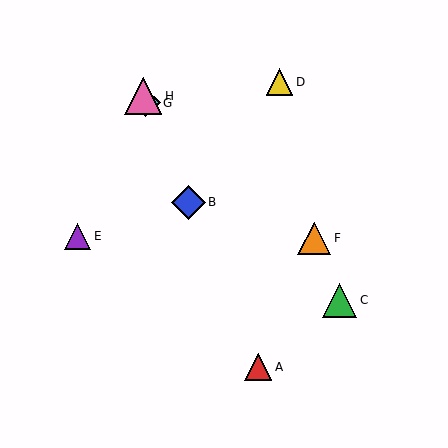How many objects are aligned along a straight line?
4 objects (A, B, G, H) are aligned along a straight line.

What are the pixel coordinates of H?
Object H is at (143, 96).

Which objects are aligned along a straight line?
Objects A, B, G, H are aligned along a straight line.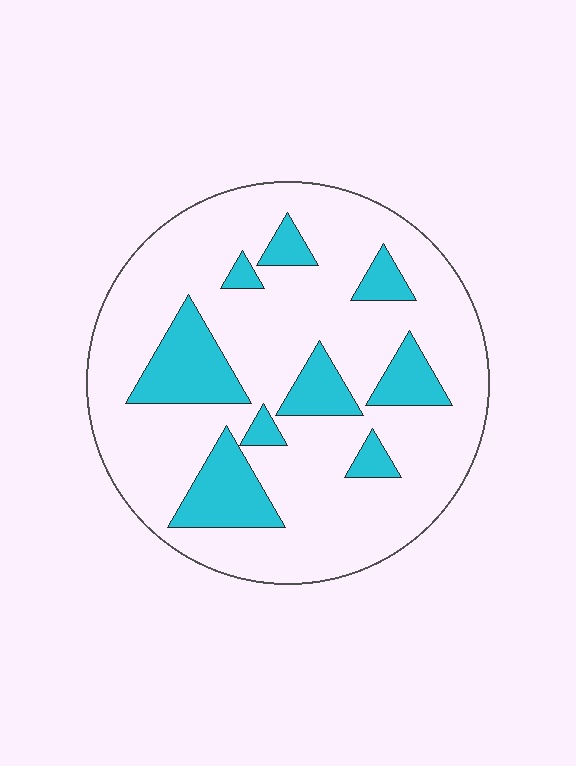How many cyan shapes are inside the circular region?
9.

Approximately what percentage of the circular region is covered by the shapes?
Approximately 20%.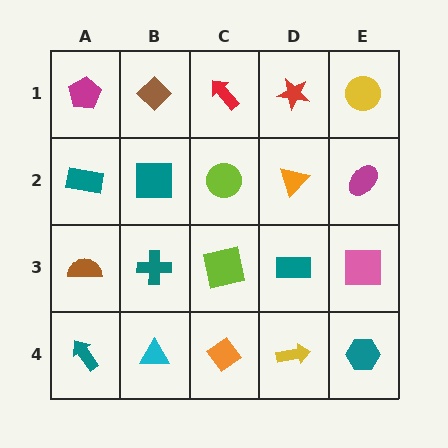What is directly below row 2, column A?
A brown semicircle.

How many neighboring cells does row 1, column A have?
2.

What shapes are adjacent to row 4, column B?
A teal cross (row 3, column B), a teal arrow (row 4, column A), an orange diamond (row 4, column C).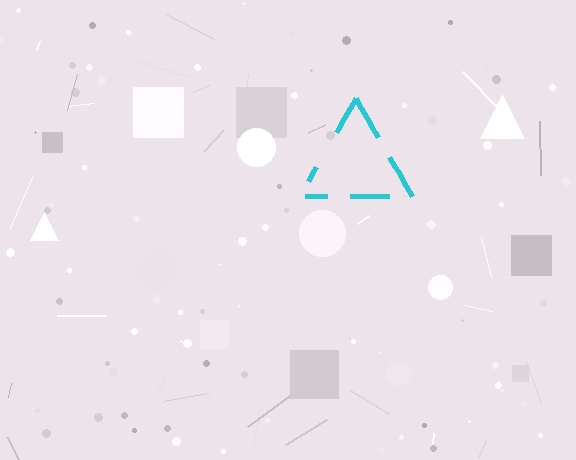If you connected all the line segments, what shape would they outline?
They would outline a triangle.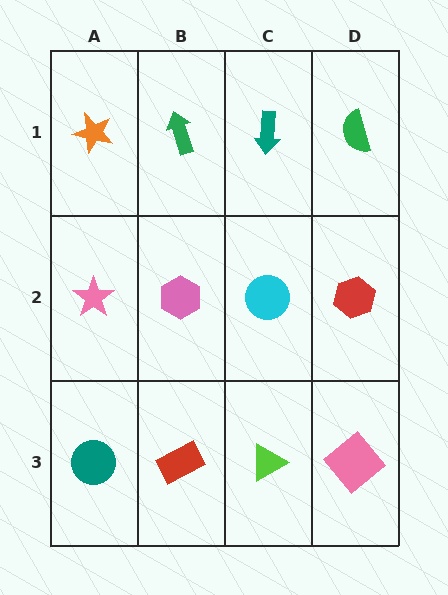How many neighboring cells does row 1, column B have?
3.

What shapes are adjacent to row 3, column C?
A cyan circle (row 2, column C), a red rectangle (row 3, column B), a pink diamond (row 3, column D).